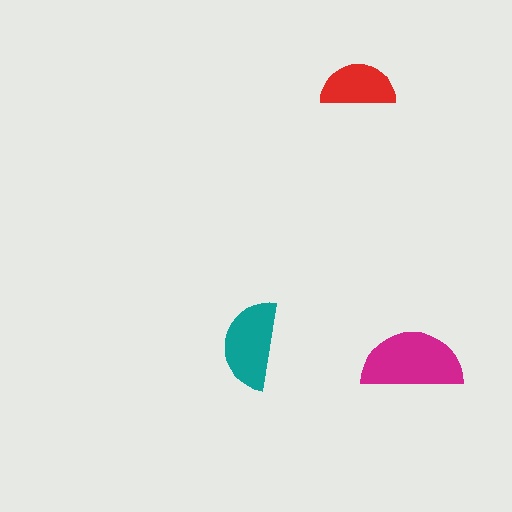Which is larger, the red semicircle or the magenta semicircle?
The magenta one.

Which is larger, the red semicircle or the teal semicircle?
The teal one.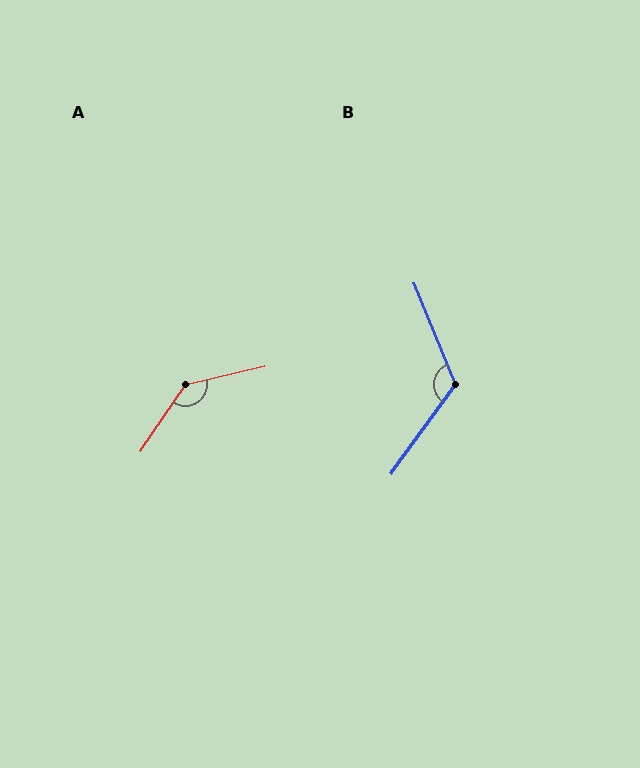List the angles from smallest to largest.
B (122°), A (137°).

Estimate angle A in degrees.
Approximately 137 degrees.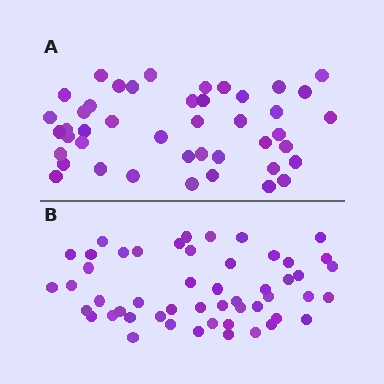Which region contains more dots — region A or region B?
Region B (the bottom region) has more dots.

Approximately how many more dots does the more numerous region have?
Region B has roughly 8 or so more dots than region A.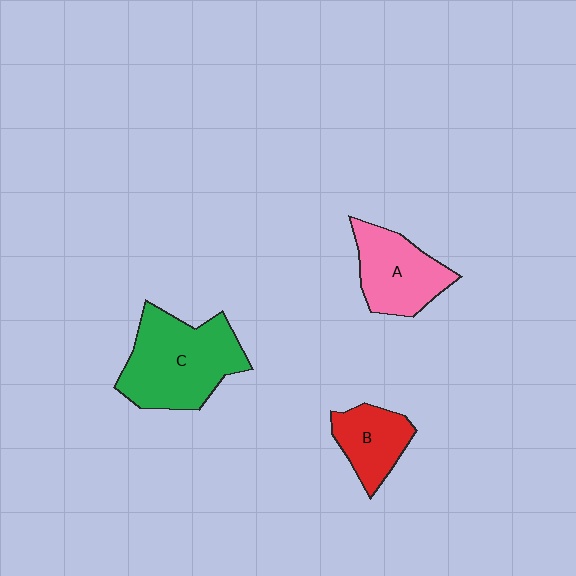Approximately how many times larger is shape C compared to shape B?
Approximately 2.0 times.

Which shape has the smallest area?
Shape B (red).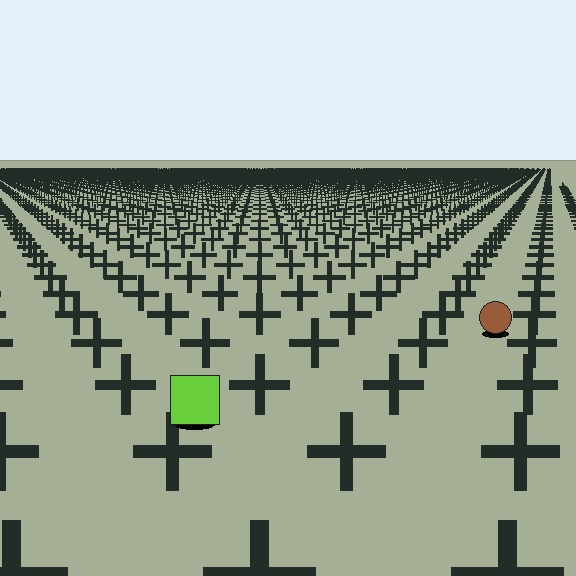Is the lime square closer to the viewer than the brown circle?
Yes. The lime square is closer — you can tell from the texture gradient: the ground texture is coarser near it.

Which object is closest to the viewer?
The lime square is closest. The texture marks near it are larger and more spread out.